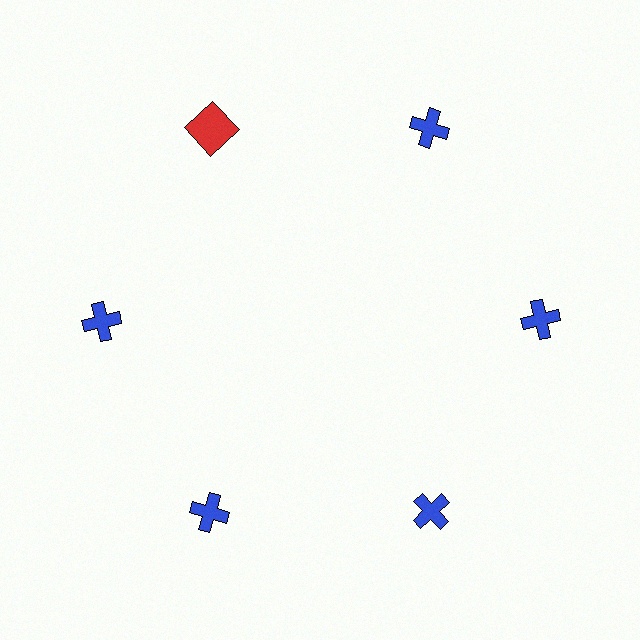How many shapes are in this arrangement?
There are 6 shapes arranged in a ring pattern.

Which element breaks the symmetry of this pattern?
The red square at roughly the 11 o'clock position breaks the symmetry. All other shapes are blue crosses.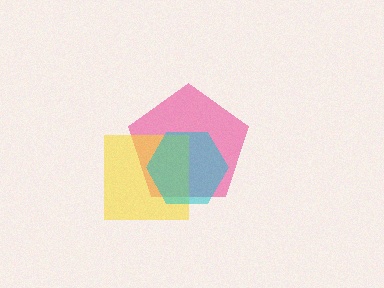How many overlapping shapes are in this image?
There are 3 overlapping shapes in the image.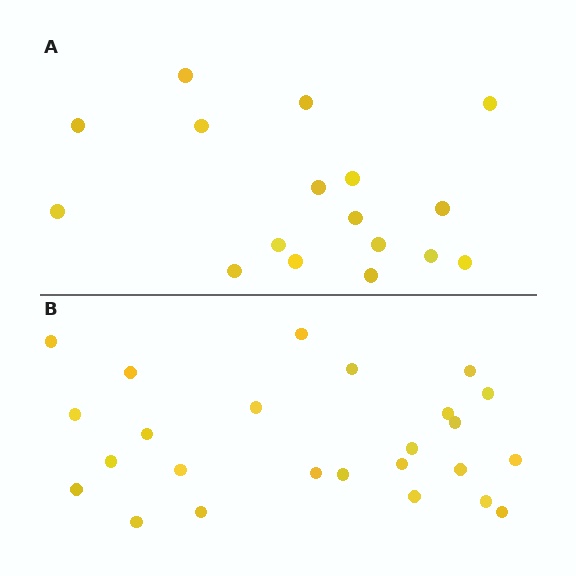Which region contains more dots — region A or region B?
Region B (the bottom region) has more dots.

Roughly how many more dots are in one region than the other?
Region B has roughly 8 or so more dots than region A.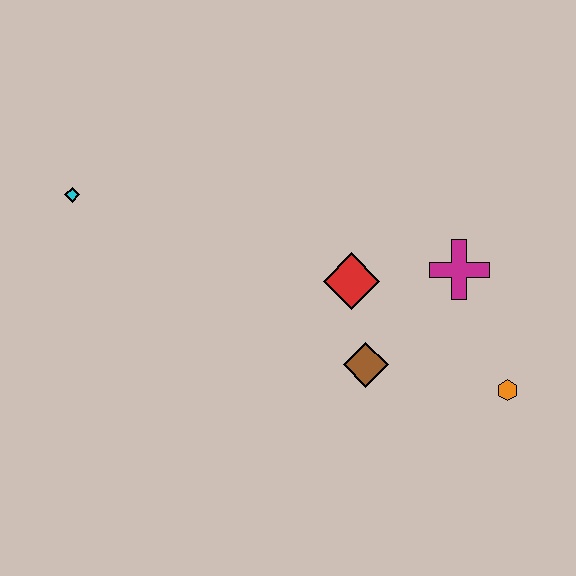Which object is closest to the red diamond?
The brown diamond is closest to the red diamond.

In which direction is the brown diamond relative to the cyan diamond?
The brown diamond is to the right of the cyan diamond.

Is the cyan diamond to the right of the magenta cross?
No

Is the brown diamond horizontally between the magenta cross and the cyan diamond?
Yes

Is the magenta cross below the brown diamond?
No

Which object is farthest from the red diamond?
The cyan diamond is farthest from the red diamond.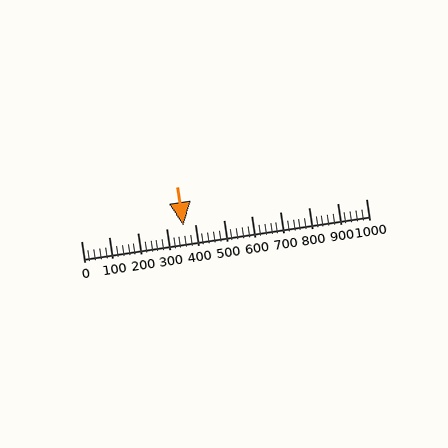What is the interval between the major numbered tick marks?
The major tick marks are spaced 100 units apart.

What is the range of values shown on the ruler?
The ruler shows values from 0 to 1000.